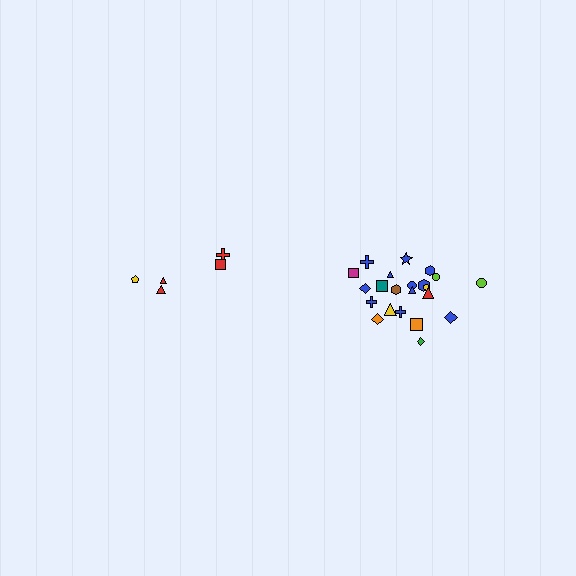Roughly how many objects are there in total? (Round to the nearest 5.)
Roughly 25 objects in total.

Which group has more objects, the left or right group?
The right group.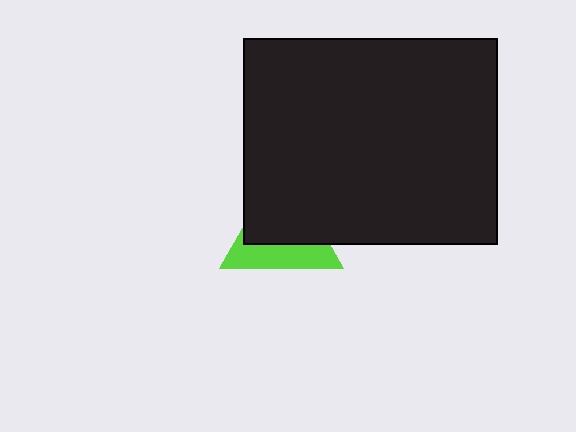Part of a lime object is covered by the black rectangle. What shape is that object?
It is a triangle.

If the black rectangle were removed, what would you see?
You would see the complete lime triangle.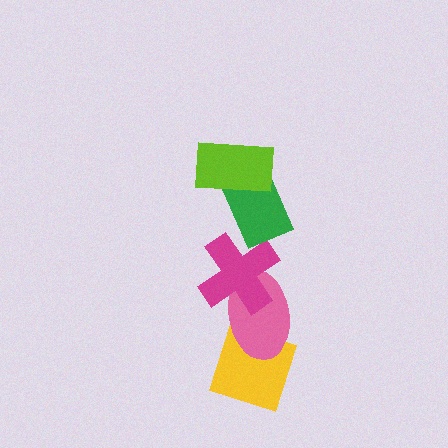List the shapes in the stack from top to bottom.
From top to bottom: the lime rectangle, the green rectangle, the magenta cross, the pink ellipse, the yellow diamond.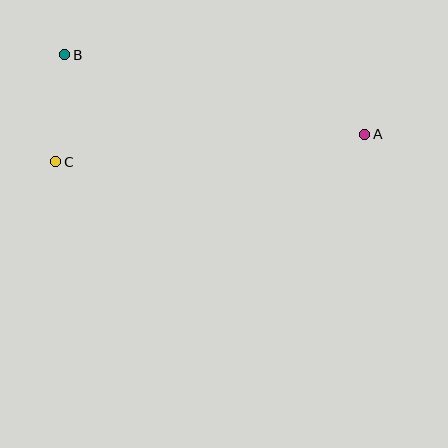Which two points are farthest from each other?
Points A and B are farthest from each other.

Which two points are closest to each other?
Points B and C are closest to each other.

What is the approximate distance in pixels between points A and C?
The distance between A and C is approximately 310 pixels.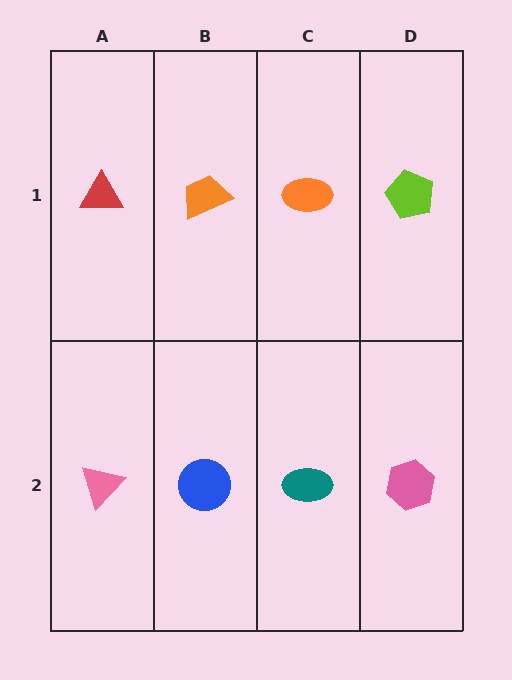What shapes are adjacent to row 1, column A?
A pink triangle (row 2, column A), an orange trapezoid (row 1, column B).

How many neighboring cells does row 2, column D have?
2.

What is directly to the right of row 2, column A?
A blue circle.